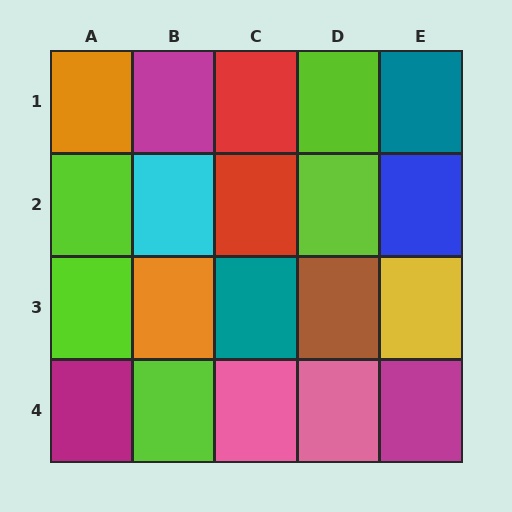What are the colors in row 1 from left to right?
Orange, magenta, red, lime, teal.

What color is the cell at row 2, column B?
Cyan.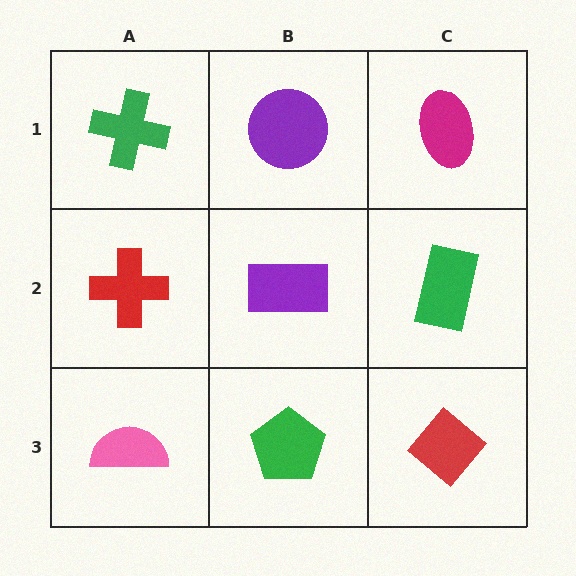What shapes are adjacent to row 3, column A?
A red cross (row 2, column A), a green pentagon (row 3, column B).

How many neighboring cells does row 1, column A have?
2.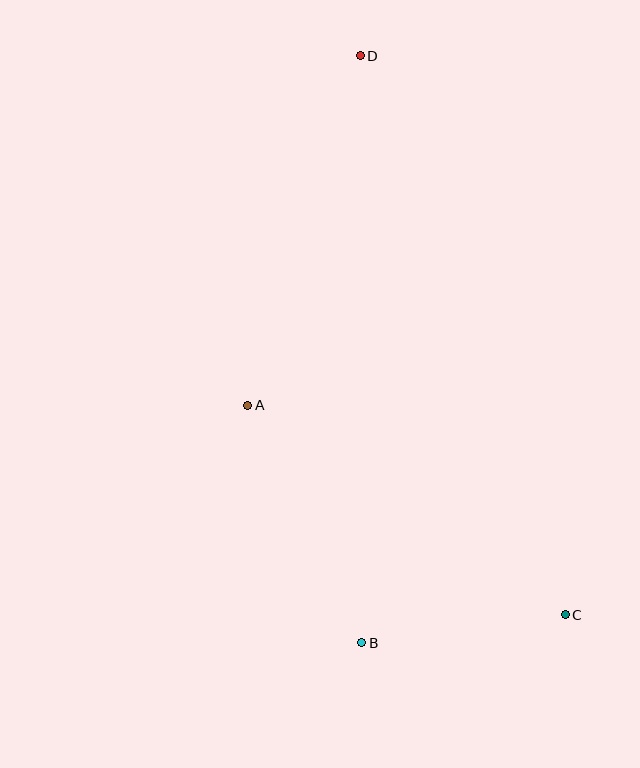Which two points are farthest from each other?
Points C and D are farthest from each other.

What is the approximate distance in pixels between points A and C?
The distance between A and C is approximately 381 pixels.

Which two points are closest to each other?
Points B and C are closest to each other.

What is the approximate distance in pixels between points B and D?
The distance between B and D is approximately 587 pixels.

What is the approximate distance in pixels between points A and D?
The distance between A and D is approximately 367 pixels.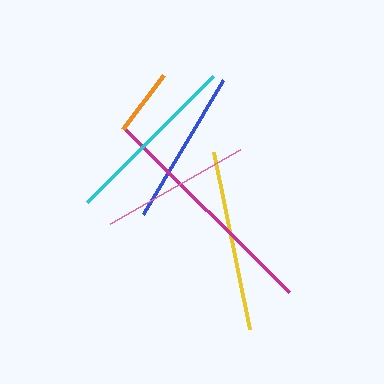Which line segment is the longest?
The magenta line is the longest at approximately 231 pixels.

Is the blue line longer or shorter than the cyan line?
The cyan line is longer than the blue line.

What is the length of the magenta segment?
The magenta segment is approximately 231 pixels long.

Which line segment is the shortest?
The orange line is the shortest at approximately 67 pixels.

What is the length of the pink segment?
The pink segment is approximately 150 pixels long.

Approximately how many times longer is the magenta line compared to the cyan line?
The magenta line is approximately 1.3 times the length of the cyan line.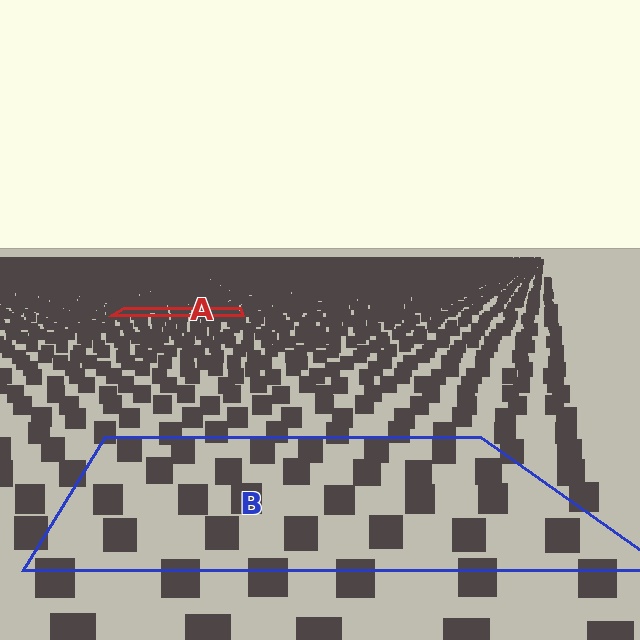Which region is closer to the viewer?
Region B is closer. The texture elements there are larger and more spread out.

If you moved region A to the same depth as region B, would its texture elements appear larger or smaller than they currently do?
They would appear larger. At a closer depth, the same texture elements are projected at a bigger on-screen size.